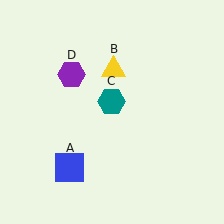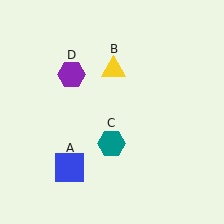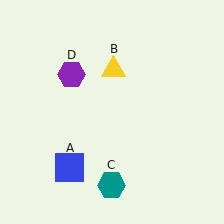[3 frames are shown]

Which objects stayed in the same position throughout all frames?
Blue square (object A) and yellow triangle (object B) and purple hexagon (object D) remained stationary.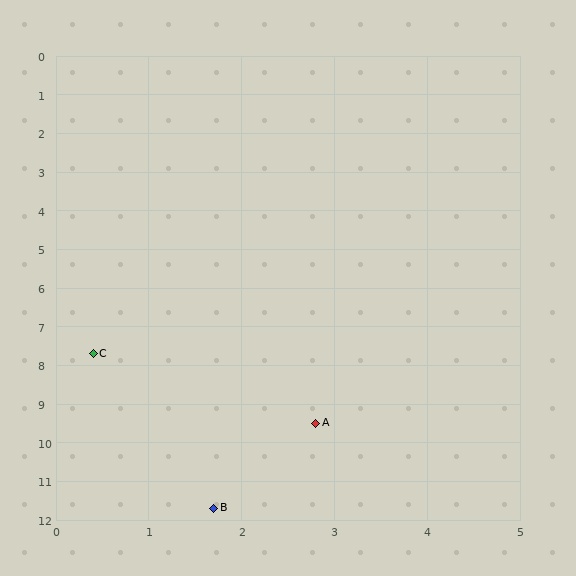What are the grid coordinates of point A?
Point A is at approximately (2.8, 9.5).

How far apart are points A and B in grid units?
Points A and B are about 2.5 grid units apart.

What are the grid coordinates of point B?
Point B is at approximately (1.7, 11.7).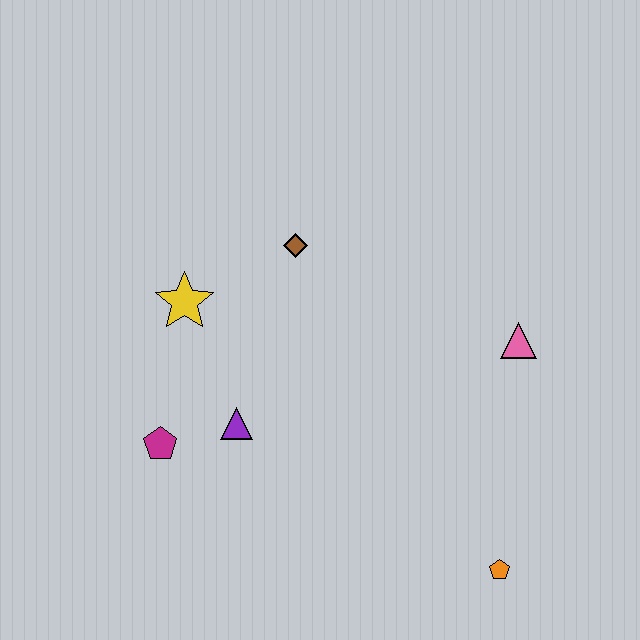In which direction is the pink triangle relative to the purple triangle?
The pink triangle is to the right of the purple triangle.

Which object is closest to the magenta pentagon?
The purple triangle is closest to the magenta pentagon.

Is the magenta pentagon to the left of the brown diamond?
Yes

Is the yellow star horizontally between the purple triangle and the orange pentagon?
No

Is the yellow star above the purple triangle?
Yes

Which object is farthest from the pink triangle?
The magenta pentagon is farthest from the pink triangle.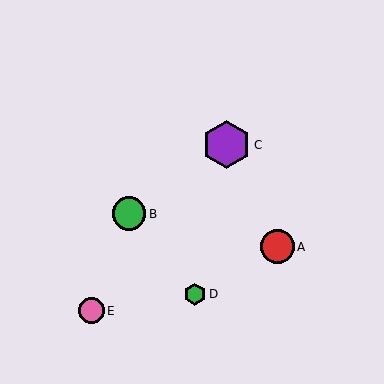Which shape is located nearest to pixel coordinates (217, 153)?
The purple hexagon (labeled C) at (227, 145) is nearest to that location.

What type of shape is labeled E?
Shape E is a pink circle.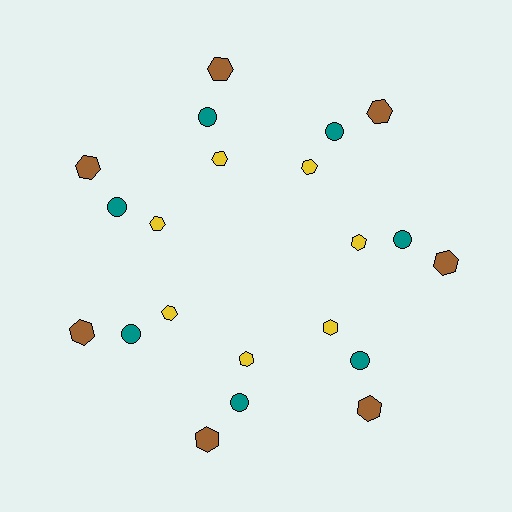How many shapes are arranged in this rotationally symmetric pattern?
There are 21 shapes, arranged in 7 groups of 3.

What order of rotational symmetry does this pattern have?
This pattern has 7-fold rotational symmetry.